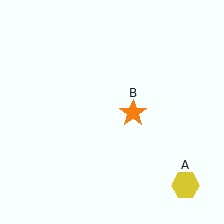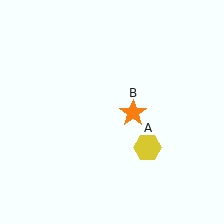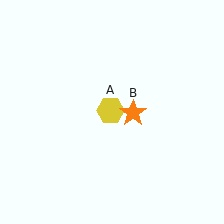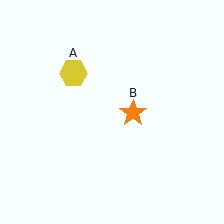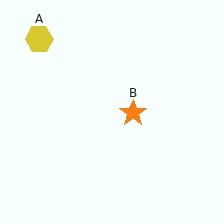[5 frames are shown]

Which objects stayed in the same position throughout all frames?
Orange star (object B) remained stationary.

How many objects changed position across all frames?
1 object changed position: yellow hexagon (object A).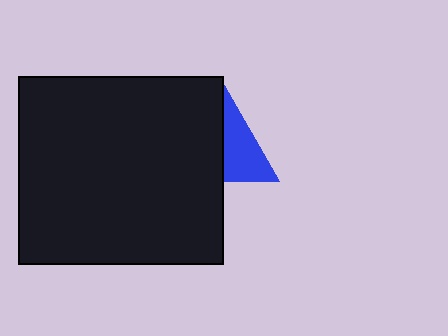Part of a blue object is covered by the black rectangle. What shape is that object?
It is a triangle.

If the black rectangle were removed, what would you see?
You would see the complete blue triangle.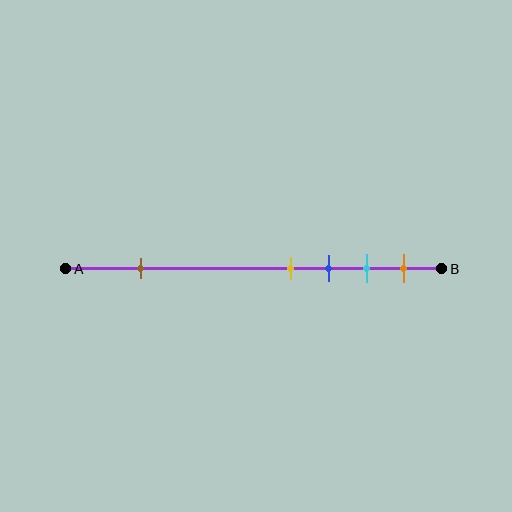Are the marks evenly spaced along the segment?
No, the marks are not evenly spaced.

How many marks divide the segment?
There are 5 marks dividing the segment.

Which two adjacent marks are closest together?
The yellow and blue marks are the closest adjacent pair.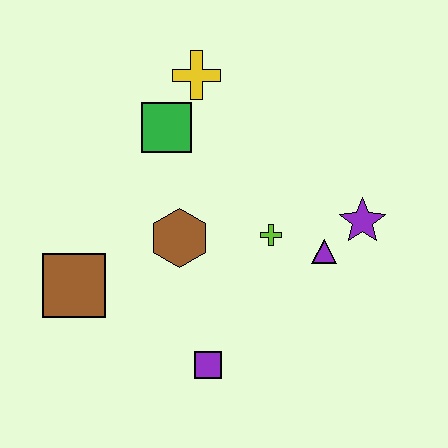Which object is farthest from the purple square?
The yellow cross is farthest from the purple square.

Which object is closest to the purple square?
The brown hexagon is closest to the purple square.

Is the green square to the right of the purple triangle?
No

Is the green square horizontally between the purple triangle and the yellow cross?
No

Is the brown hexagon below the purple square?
No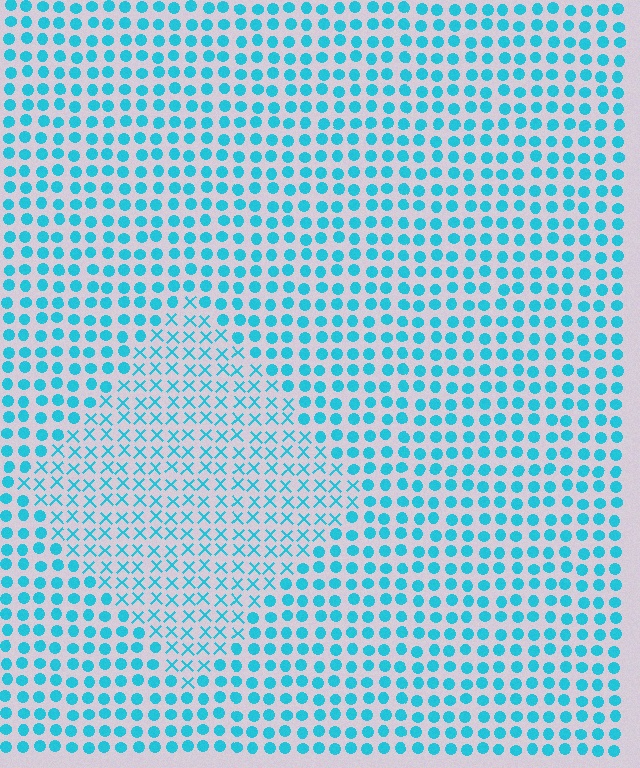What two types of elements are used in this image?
The image uses X marks inside the diamond region and circles outside it.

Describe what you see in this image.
The image is filled with small cyan elements arranged in a uniform grid. A diamond-shaped region contains X marks, while the surrounding area contains circles. The boundary is defined purely by the change in element shape.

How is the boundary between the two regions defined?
The boundary is defined by a change in element shape: X marks inside vs. circles outside. All elements share the same color and spacing.